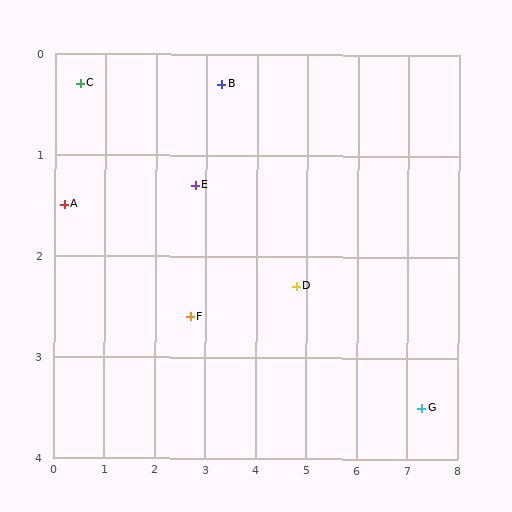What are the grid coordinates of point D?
Point D is at approximately (4.8, 2.3).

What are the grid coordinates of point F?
Point F is at approximately (2.7, 2.6).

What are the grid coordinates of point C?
Point C is at approximately (0.5, 0.3).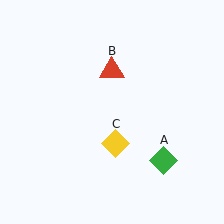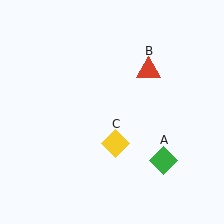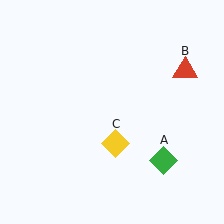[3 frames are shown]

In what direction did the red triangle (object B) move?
The red triangle (object B) moved right.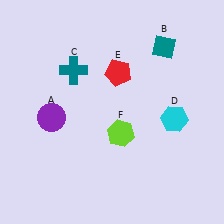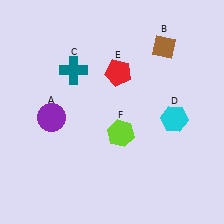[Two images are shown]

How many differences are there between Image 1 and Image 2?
There is 1 difference between the two images.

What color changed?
The diamond (B) changed from teal in Image 1 to brown in Image 2.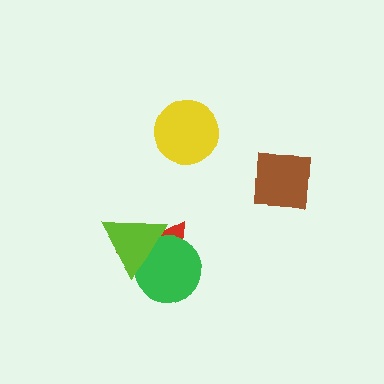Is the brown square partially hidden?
No, no other shape covers it.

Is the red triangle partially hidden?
Yes, it is partially covered by another shape.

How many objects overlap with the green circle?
2 objects overlap with the green circle.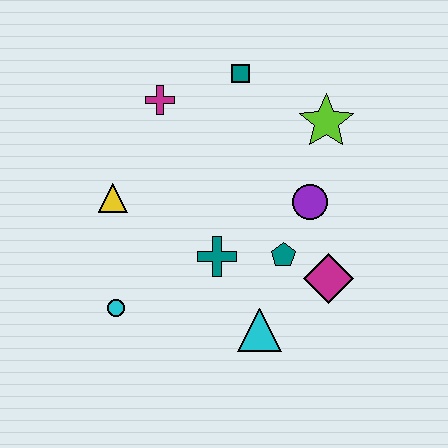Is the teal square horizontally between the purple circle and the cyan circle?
Yes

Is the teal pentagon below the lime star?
Yes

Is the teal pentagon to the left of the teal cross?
No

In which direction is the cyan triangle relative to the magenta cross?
The cyan triangle is below the magenta cross.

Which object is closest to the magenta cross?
The teal square is closest to the magenta cross.